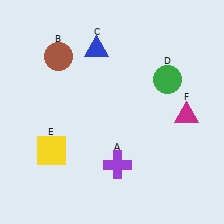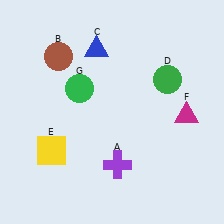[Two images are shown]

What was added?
A green circle (G) was added in Image 2.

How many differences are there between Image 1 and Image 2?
There is 1 difference between the two images.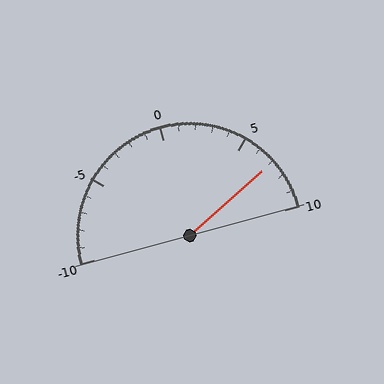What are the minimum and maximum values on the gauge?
The gauge ranges from -10 to 10.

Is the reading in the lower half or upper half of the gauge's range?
The reading is in the upper half of the range (-10 to 10).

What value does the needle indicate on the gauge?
The needle indicates approximately 7.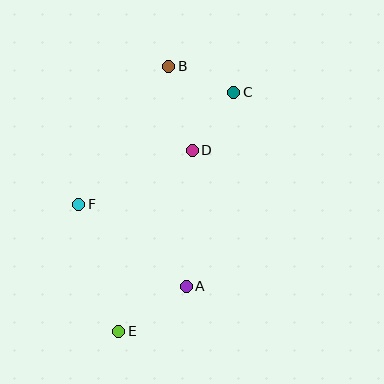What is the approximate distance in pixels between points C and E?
The distance between C and E is approximately 265 pixels.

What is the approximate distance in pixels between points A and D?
The distance between A and D is approximately 136 pixels.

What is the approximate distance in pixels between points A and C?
The distance between A and C is approximately 200 pixels.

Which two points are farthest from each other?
Points B and E are farthest from each other.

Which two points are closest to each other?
Points B and C are closest to each other.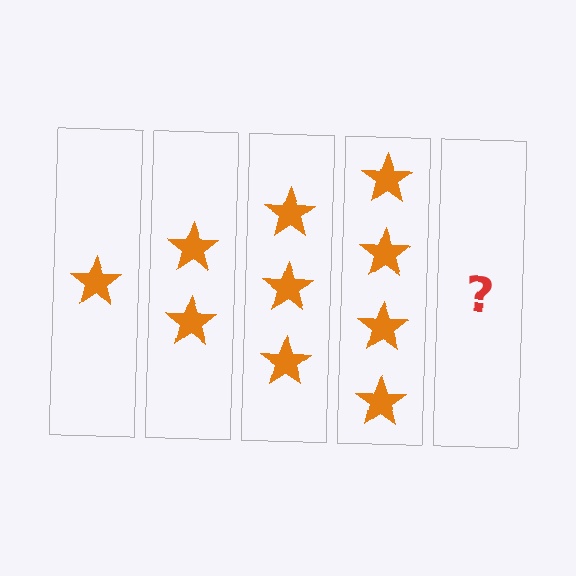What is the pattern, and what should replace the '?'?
The pattern is that each step adds one more star. The '?' should be 5 stars.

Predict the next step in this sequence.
The next step is 5 stars.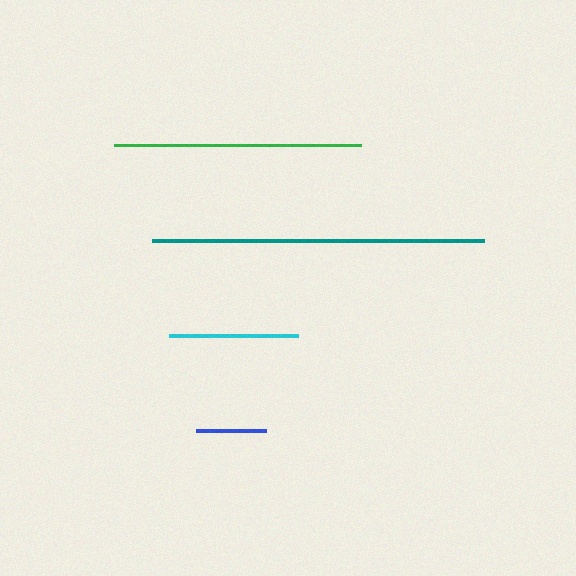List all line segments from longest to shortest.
From longest to shortest: teal, green, cyan, blue.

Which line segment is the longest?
The teal line is the longest at approximately 332 pixels.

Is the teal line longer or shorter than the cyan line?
The teal line is longer than the cyan line.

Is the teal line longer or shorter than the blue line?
The teal line is longer than the blue line.